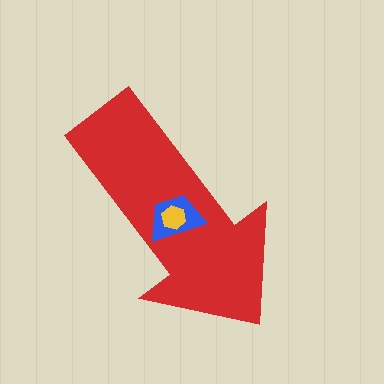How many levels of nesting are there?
3.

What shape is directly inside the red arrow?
The blue trapezoid.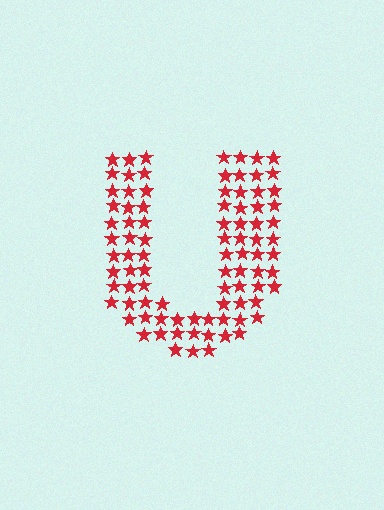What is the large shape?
The large shape is the letter U.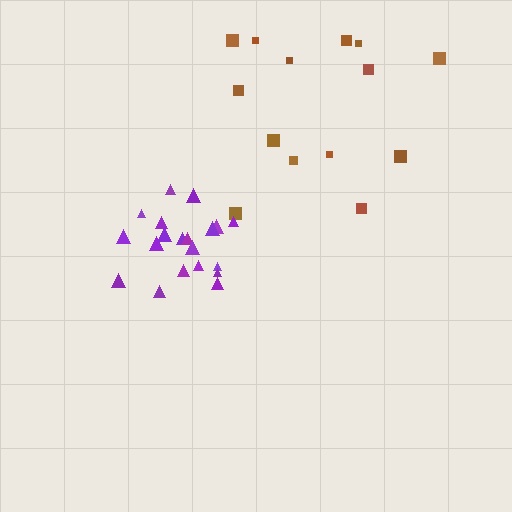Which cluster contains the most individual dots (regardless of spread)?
Purple (20).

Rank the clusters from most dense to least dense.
purple, brown.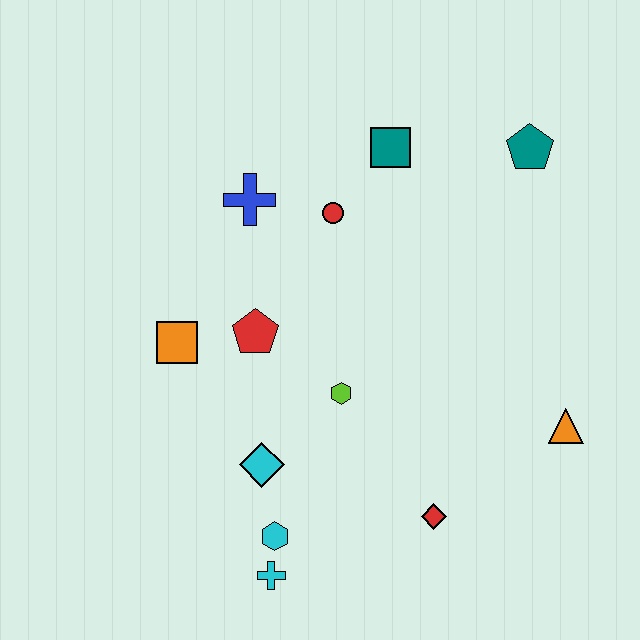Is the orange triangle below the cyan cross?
No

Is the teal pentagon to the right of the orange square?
Yes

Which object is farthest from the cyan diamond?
The teal pentagon is farthest from the cyan diamond.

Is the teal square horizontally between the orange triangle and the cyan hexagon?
Yes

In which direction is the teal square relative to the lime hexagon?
The teal square is above the lime hexagon.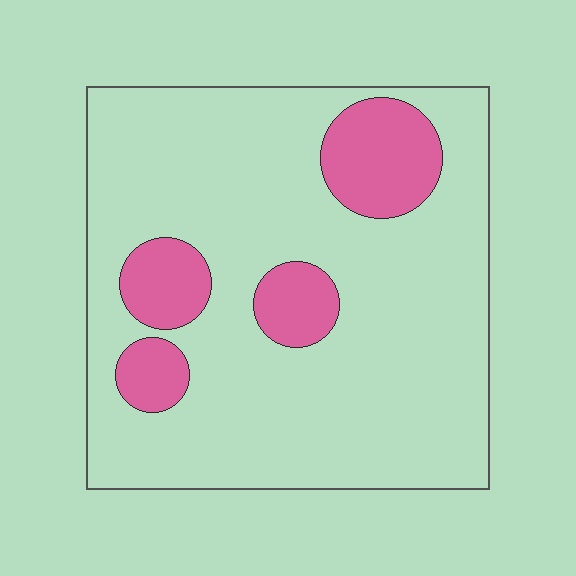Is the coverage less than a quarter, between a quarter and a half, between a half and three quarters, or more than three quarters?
Less than a quarter.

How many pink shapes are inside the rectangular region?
4.